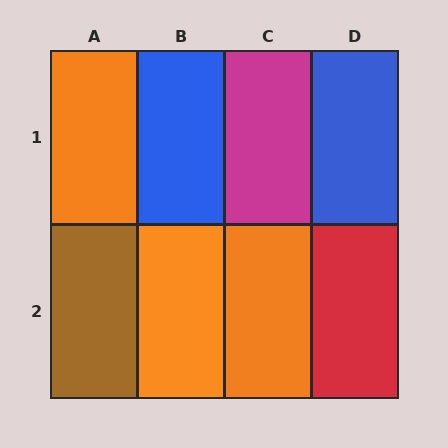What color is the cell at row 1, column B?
Blue.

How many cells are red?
1 cell is red.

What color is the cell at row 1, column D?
Blue.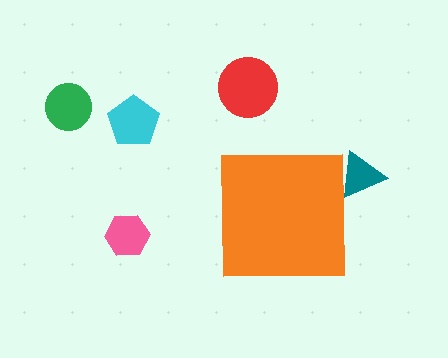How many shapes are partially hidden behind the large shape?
1 shape is partially hidden.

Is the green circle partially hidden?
No, the green circle is fully visible.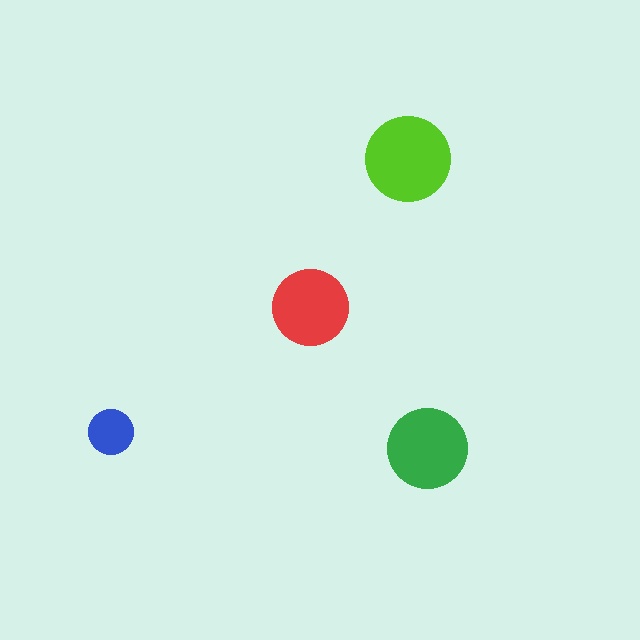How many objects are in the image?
There are 4 objects in the image.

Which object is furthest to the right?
The green circle is rightmost.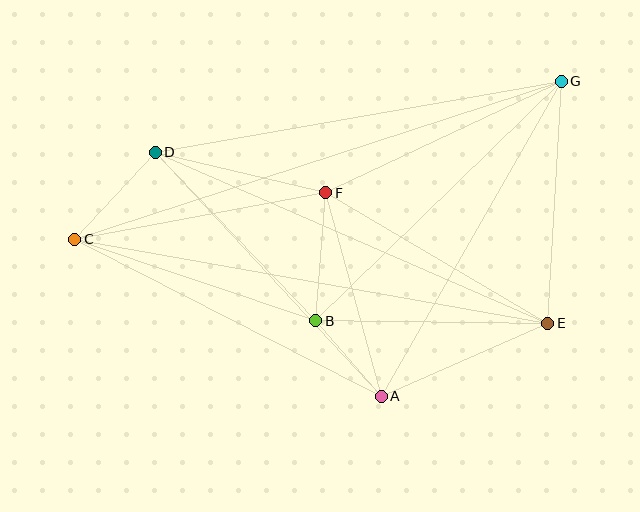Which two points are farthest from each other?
Points C and G are farthest from each other.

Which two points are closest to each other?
Points A and B are closest to each other.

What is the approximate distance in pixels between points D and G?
The distance between D and G is approximately 412 pixels.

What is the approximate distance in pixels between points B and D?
The distance between B and D is approximately 232 pixels.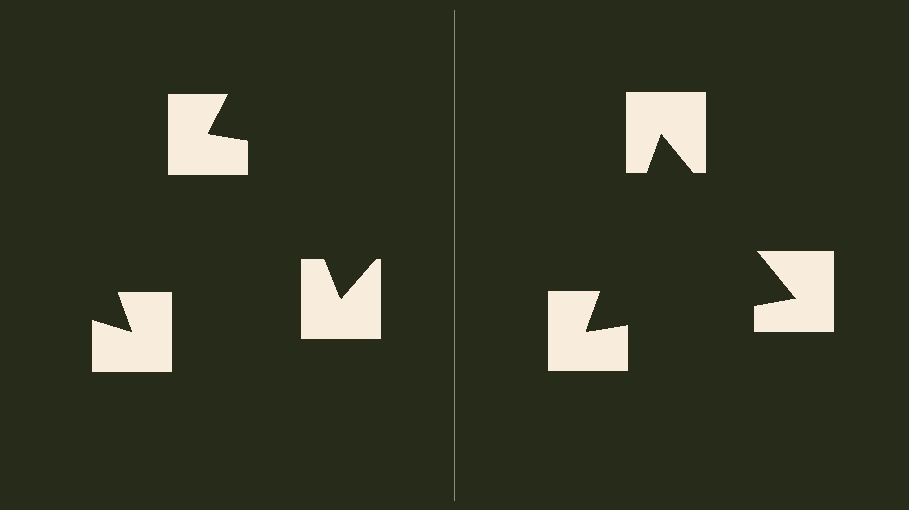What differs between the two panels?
The notched squares are positioned identically on both sides; only the wedge orientations differ. On the right they align to a triangle; on the left they are misaligned.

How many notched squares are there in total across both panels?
6 — 3 on each side.